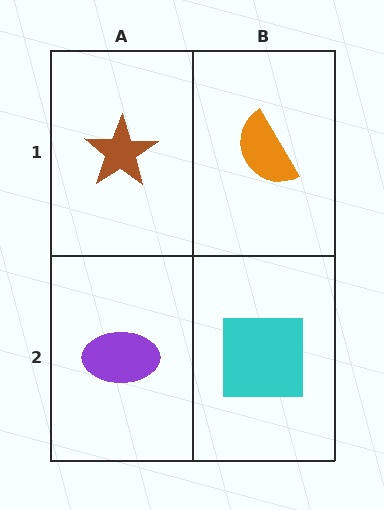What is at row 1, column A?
A brown star.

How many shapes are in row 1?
2 shapes.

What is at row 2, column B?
A cyan square.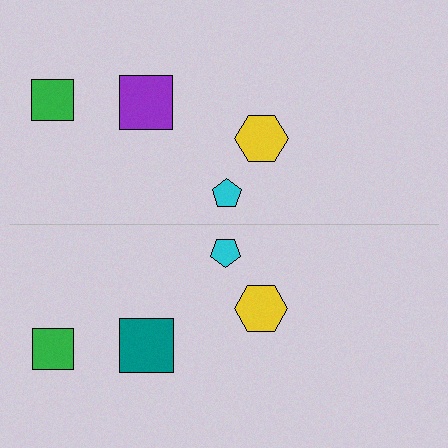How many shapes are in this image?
There are 8 shapes in this image.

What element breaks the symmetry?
The teal square on the bottom side breaks the symmetry — its mirror counterpart is purple.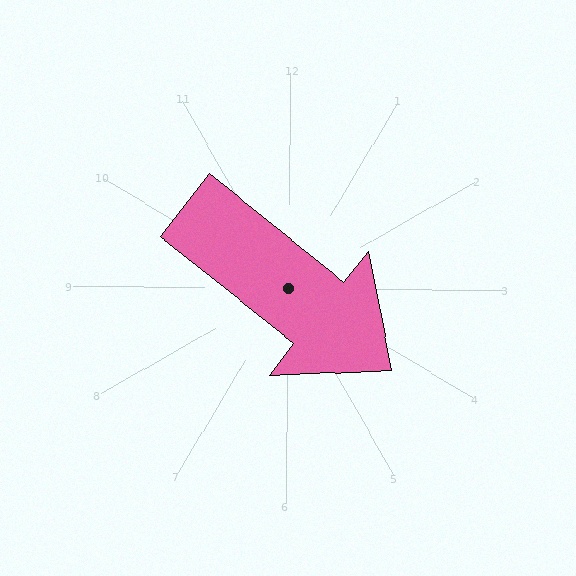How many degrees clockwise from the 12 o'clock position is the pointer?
Approximately 128 degrees.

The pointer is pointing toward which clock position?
Roughly 4 o'clock.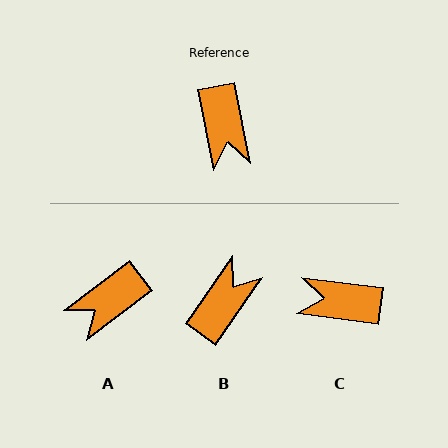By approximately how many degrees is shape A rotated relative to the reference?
Approximately 64 degrees clockwise.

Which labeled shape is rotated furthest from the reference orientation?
B, about 134 degrees away.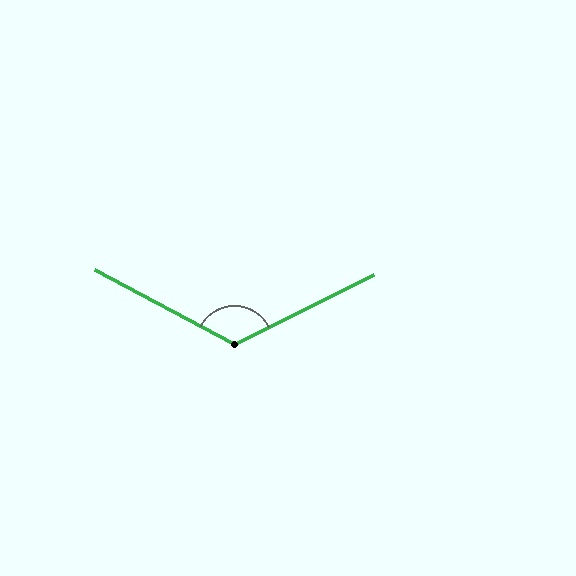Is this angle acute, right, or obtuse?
It is obtuse.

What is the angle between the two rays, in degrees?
Approximately 125 degrees.